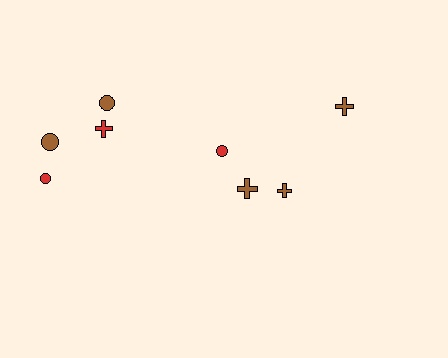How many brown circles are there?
There are 2 brown circles.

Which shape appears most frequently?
Circle, with 4 objects.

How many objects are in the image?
There are 8 objects.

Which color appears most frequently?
Brown, with 5 objects.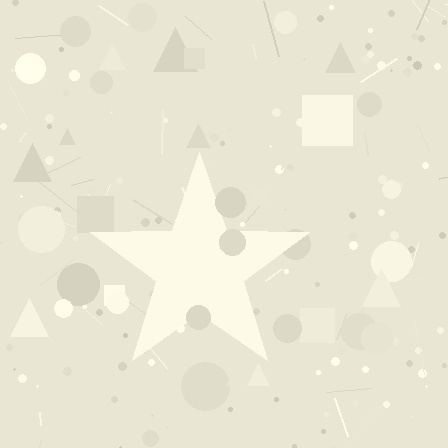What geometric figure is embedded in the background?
A star is embedded in the background.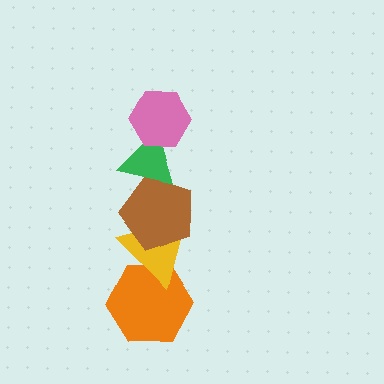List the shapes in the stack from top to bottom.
From top to bottom: the pink hexagon, the green triangle, the brown pentagon, the yellow triangle, the orange hexagon.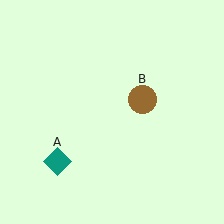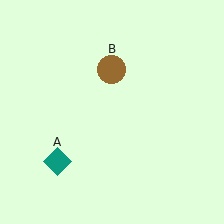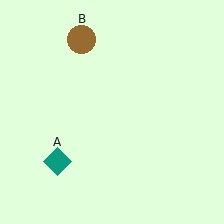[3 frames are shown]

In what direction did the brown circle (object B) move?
The brown circle (object B) moved up and to the left.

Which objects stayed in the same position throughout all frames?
Teal diamond (object A) remained stationary.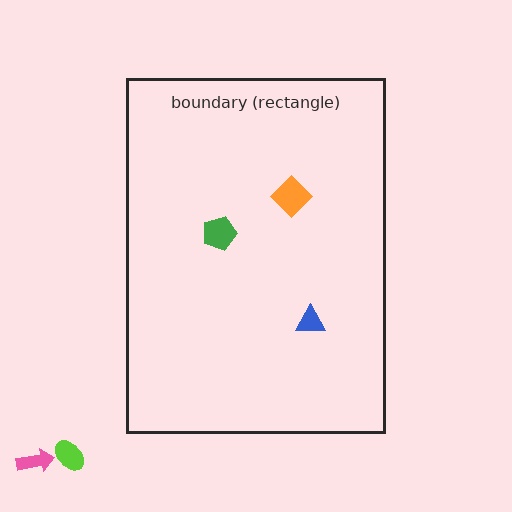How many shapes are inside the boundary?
3 inside, 2 outside.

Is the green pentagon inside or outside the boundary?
Inside.